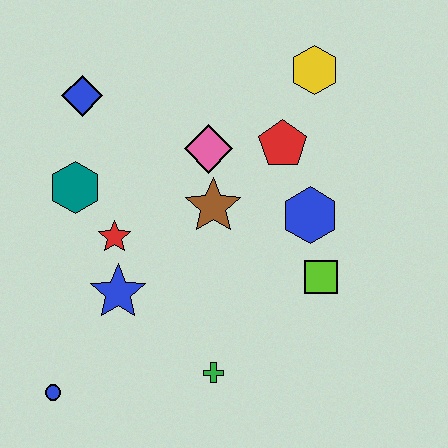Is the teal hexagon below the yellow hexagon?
Yes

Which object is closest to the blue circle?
The blue star is closest to the blue circle.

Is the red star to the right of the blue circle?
Yes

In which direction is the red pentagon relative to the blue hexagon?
The red pentagon is above the blue hexagon.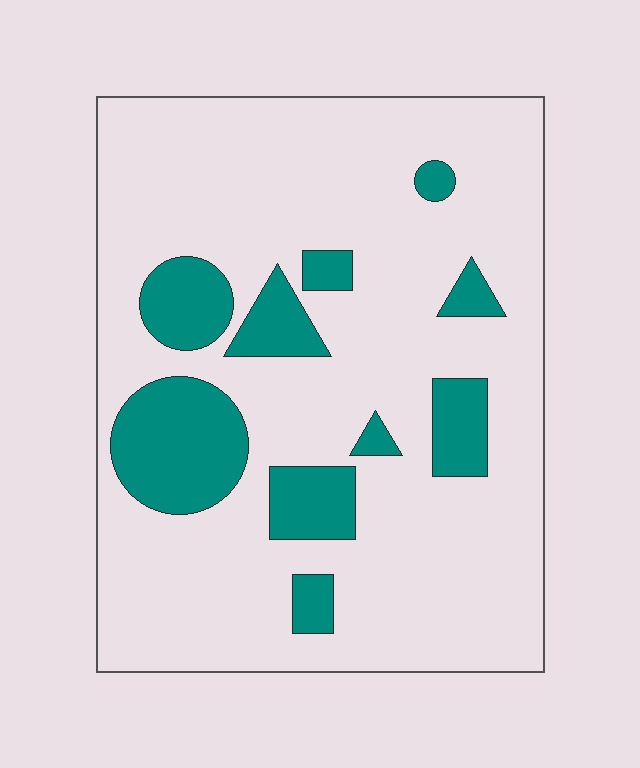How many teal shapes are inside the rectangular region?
10.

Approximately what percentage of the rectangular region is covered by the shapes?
Approximately 20%.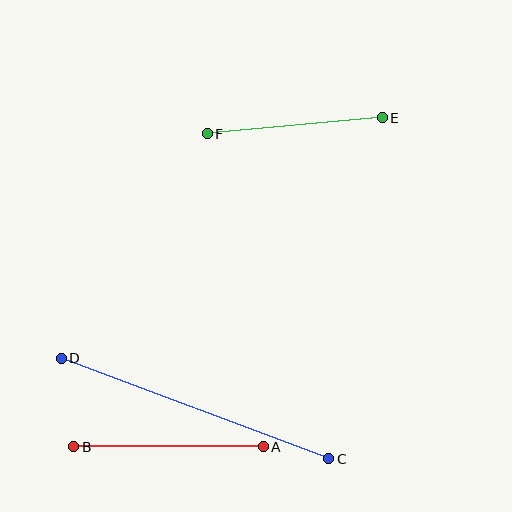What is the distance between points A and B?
The distance is approximately 189 pixels.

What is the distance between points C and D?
The distance is approximately 286 pixels.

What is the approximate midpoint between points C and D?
The midpoint is at approximately (195, 408) pixels.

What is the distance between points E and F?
The distance is approximately 176 pixels.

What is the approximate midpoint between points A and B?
The midpoint is at approximately (168, 447) pixels.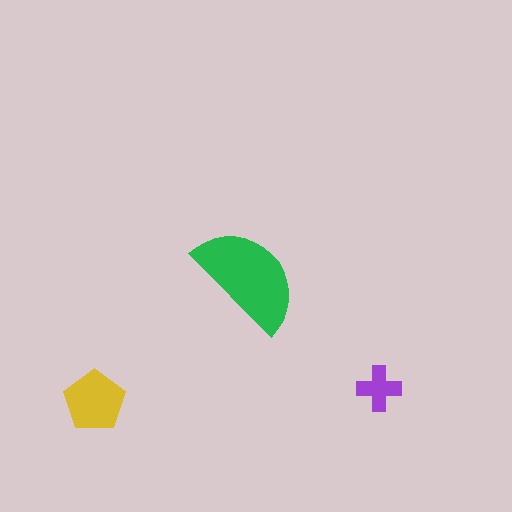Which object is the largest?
The green semicircle.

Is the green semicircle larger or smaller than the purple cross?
Larger.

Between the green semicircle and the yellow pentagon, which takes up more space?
The green semicircle.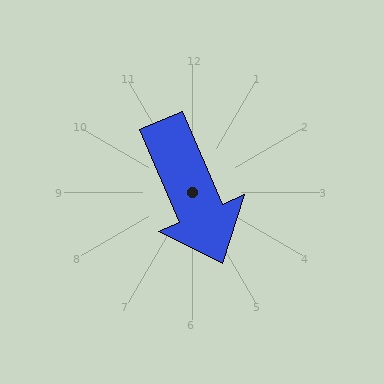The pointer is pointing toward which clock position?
Roughly 5 o'clock.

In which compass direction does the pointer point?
Southeast.